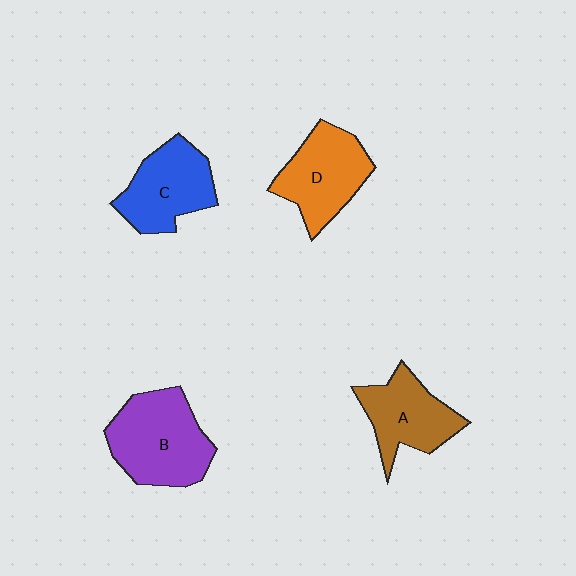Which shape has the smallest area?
Shape A (brown).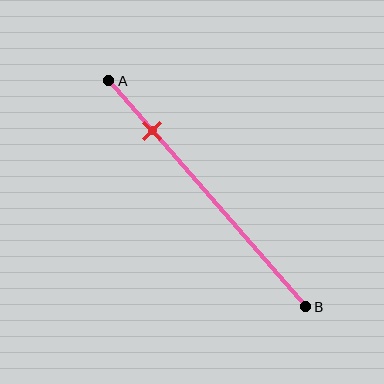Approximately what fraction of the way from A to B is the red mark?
The red mark is approximately 20% of the way from A to B.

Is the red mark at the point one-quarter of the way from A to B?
Yes, the mark is approximately at the one-quarter point.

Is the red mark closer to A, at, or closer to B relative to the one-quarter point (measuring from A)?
The red mark is approximately at the one-quarter point of segment AB.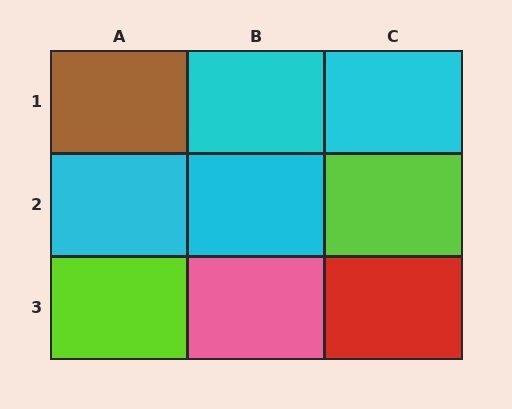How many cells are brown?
1 cell is brown.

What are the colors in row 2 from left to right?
Cyan, cyan, lime.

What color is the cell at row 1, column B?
Cyan.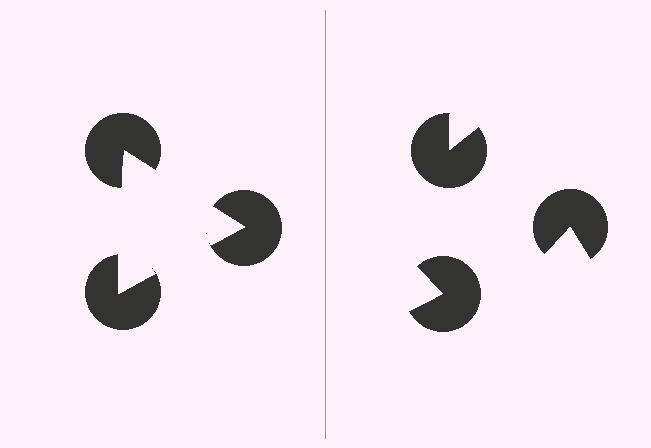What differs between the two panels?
The pac-man discs are positioned identically on both sides; only the wedge orientations differ. On the left they align to a triangle; on the right they are misaligned.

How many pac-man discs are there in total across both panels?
6 — 3 on each side.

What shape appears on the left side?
An illusory triangle.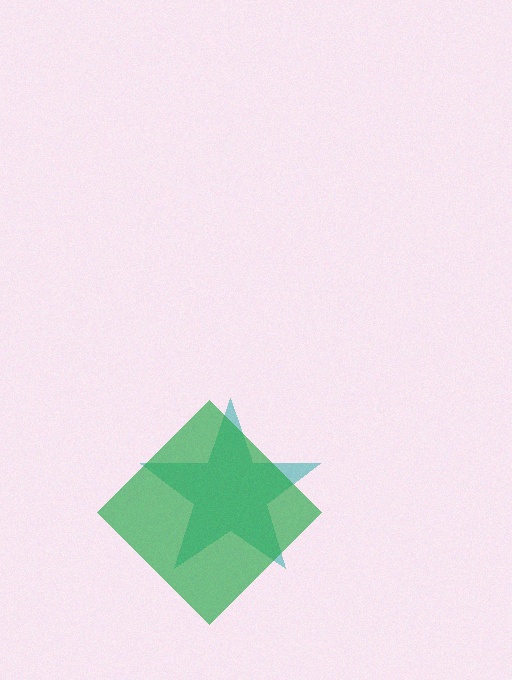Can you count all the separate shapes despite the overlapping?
Yes, there are 2 separate shapes.